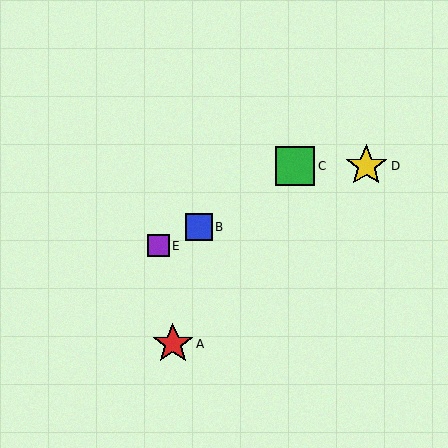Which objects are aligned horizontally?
Objects C, D are aligned horizontally.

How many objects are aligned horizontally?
2 objects (C, D) are aligned horizontally.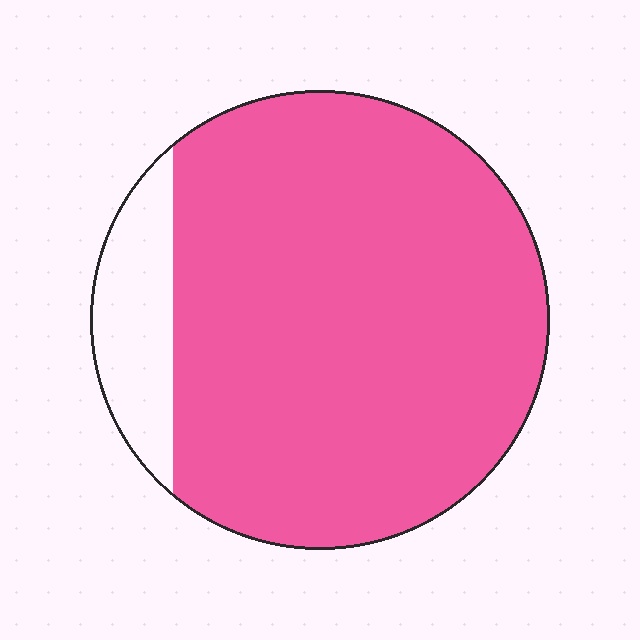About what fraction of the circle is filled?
About seven eighths (7/8).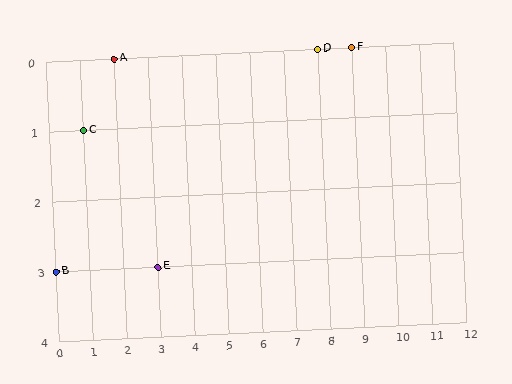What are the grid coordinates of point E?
Point E is at grid coordinates (3, 3).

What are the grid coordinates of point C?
Point C is at grid coordinates (1, 1).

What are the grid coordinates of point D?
Point D is at grid coordinates (8, 0).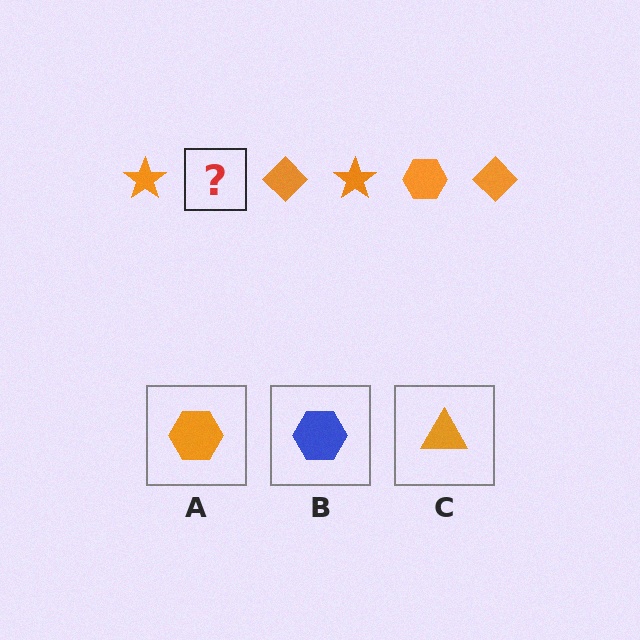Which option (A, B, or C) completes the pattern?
A.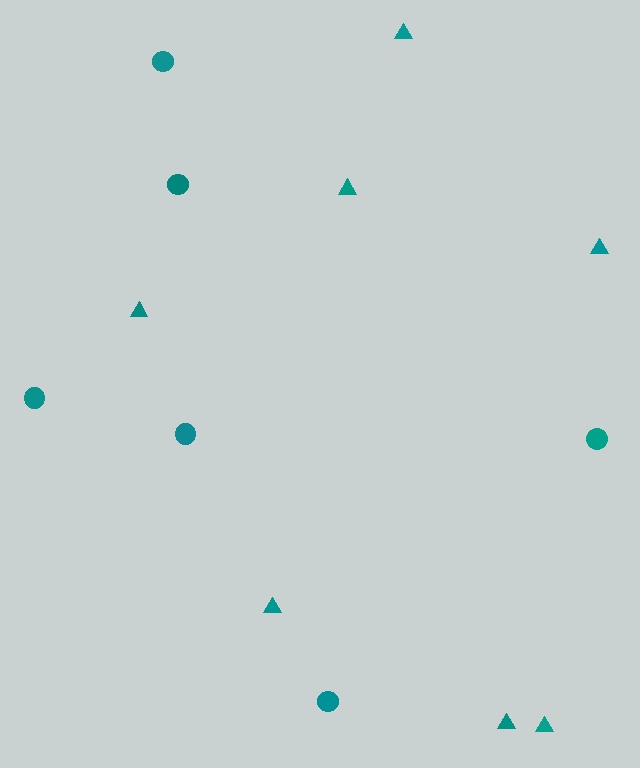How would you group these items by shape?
There are 2 groups: one group of triangles (7) and one group of circles (6).